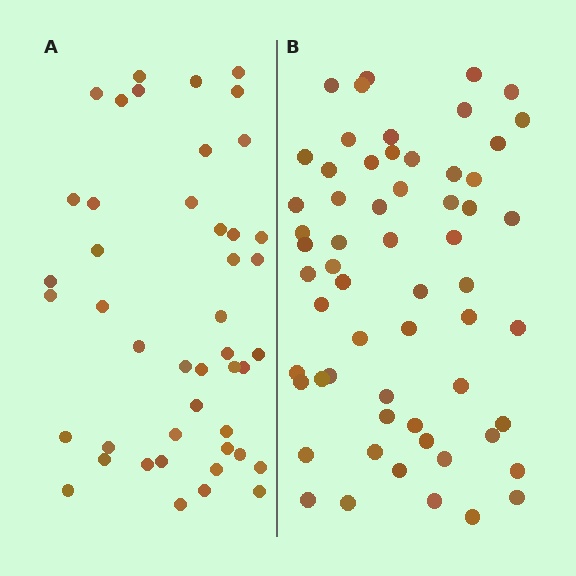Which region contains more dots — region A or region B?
Region B (the right region) has more dots.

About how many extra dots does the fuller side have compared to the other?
Region B has approximately 15 more dots than region A.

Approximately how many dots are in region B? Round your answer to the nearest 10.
About 60 dots.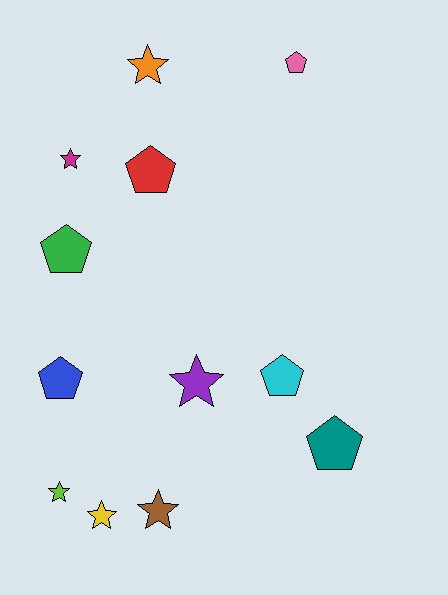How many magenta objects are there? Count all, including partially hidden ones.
There is 1 magenta object.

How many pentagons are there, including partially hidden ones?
There are 6 pentagons.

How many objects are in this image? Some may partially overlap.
There are 12 objects.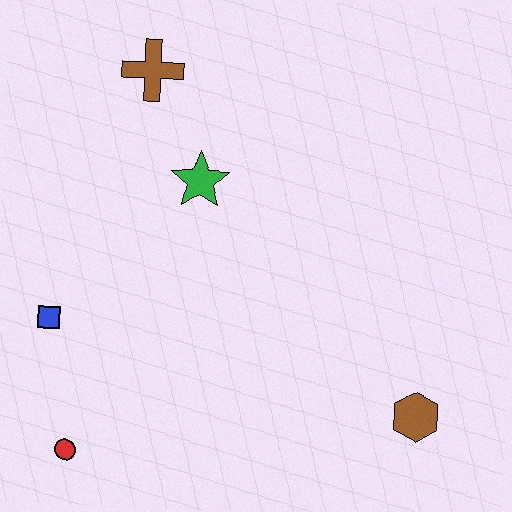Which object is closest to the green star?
The brown cross is closest to the green star.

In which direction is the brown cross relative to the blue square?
The brown cross is above the blue square.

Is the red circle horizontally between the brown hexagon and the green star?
No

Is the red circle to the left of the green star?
Yes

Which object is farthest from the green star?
The brown hexagon is farthest from the green star.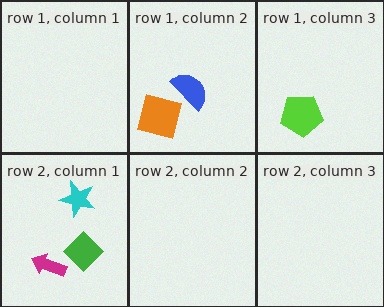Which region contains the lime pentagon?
The row 1, column 3 region.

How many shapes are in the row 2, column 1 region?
3.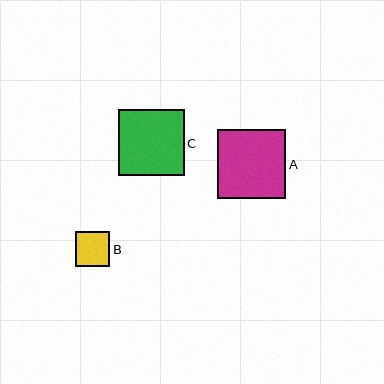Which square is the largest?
Square A is the largest with a size of approximately 68 pixels.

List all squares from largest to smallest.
From largest to smallest: A, C, B.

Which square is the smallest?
Square B is the smallest with a size of approximately 34 pixels.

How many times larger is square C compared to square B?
Square C is approximately 1.9 times the size of square B.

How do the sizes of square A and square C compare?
Square A and square C are approximately the same size.